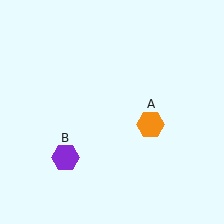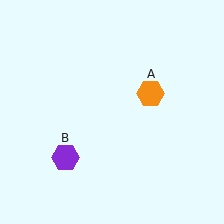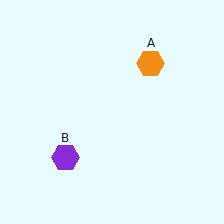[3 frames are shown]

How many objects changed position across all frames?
1 object changed position: orange hexagon (object A).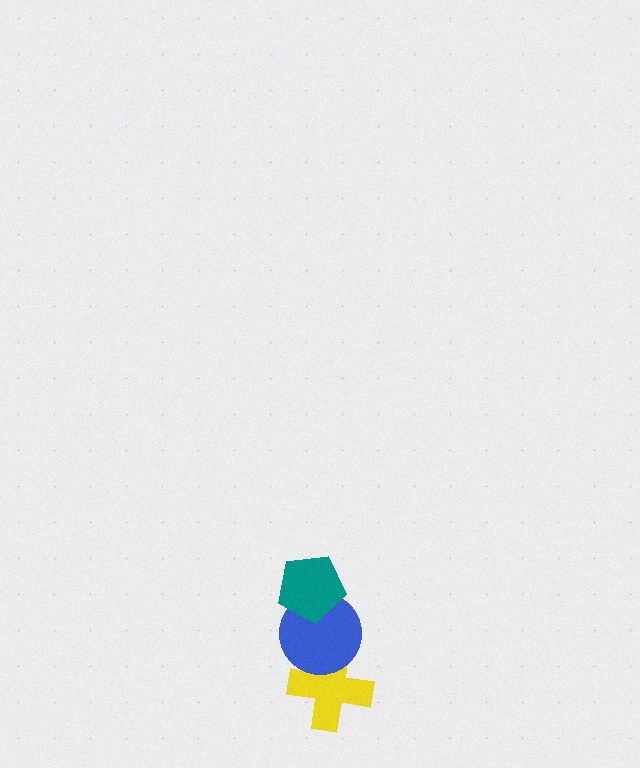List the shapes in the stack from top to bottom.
From top to bottom: the teal pentagon, the blue circle, the yellow cross.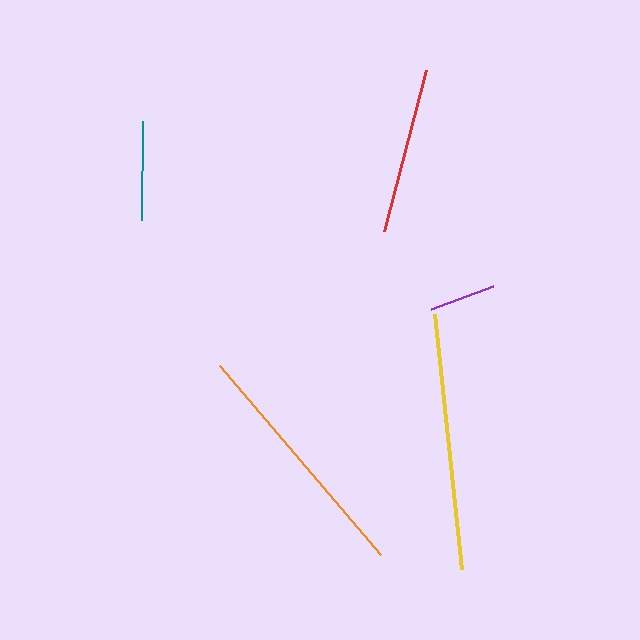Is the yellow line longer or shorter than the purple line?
The yellow line is longer than the purple line.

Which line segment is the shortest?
The purple line is the shortest at approximately 67 pixels.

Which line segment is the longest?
The yellow line is the longest at approximately 256 pixels.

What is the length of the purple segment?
The purple segment is approximately 67 pixels long.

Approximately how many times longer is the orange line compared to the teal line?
The orange line is approximately 2.5 times the length of the teal line.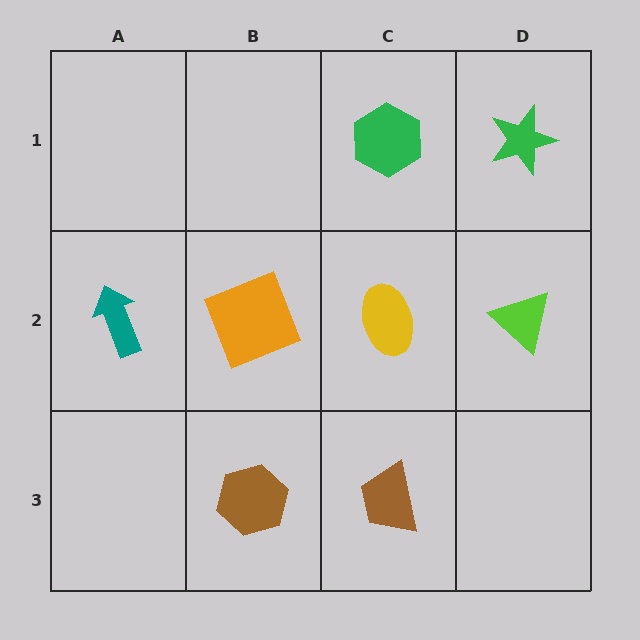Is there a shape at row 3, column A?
No, that cell is empty.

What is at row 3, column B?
A brown hexagon.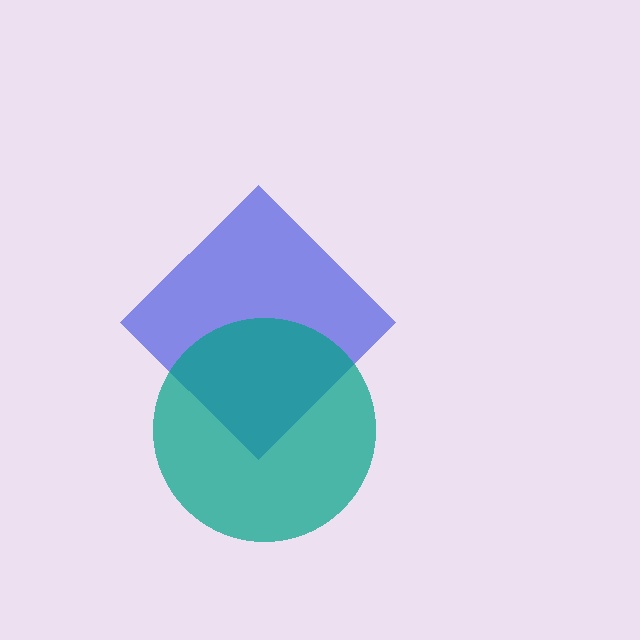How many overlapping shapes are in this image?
There are 2 overlapping shapes in the image.